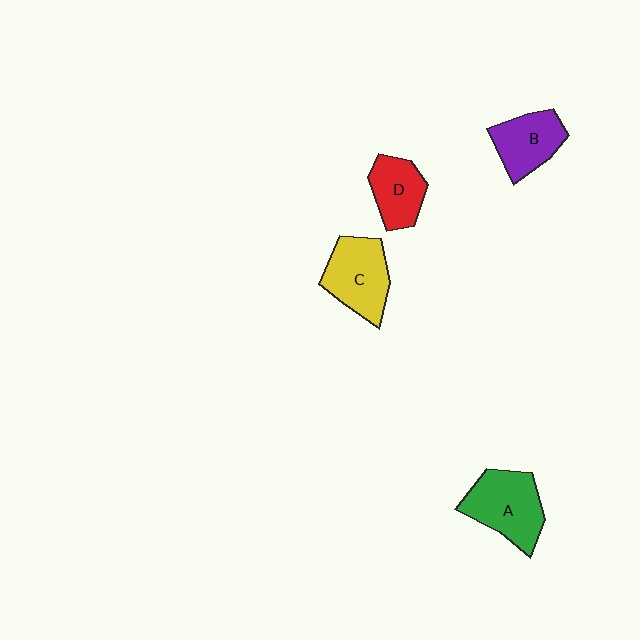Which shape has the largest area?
Shape A (green).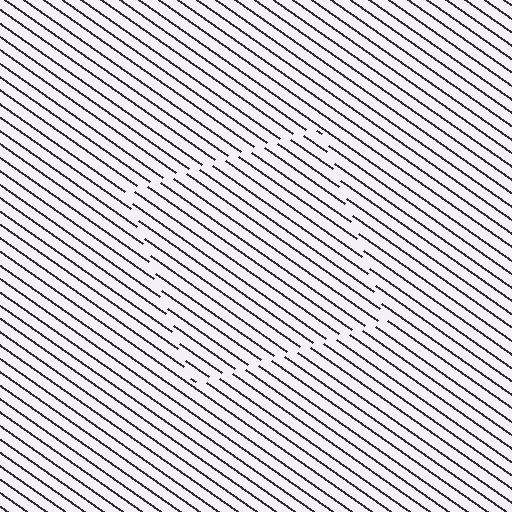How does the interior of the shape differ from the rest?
The interior of the shape contains the same grating, shifted by half a period — the contour is defined by the phase discontinuity where line-ends from the inner and outer gratings abut.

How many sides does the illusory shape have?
4 sides — the line-ends trace a square.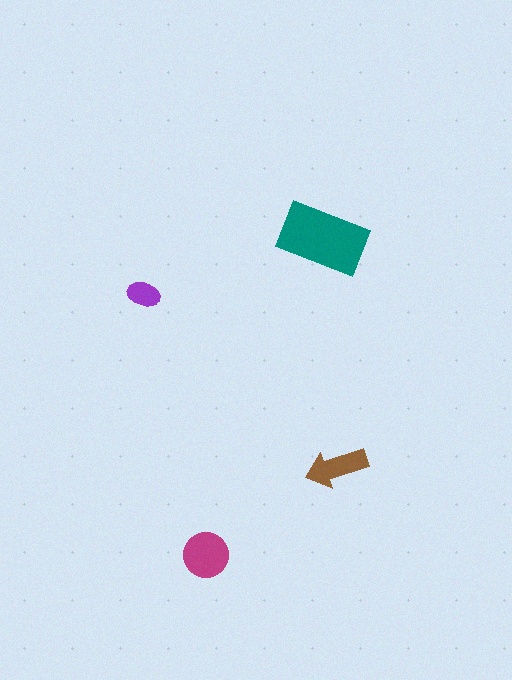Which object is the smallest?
The purple ellipse.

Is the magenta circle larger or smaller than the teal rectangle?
Smaller.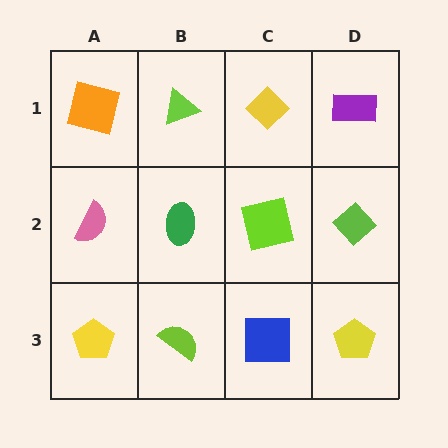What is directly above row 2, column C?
A yellow diamond.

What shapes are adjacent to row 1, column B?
A green ellipse (row 2, column B), an orange square (row 1, column A), a yellow diamond (row 1, column C).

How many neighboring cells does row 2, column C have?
4.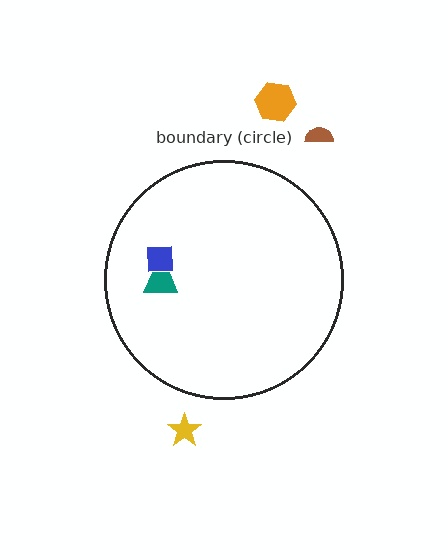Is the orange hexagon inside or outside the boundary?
Outside.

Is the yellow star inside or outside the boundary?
Outside.